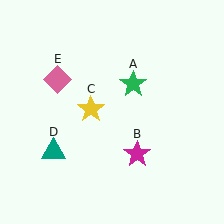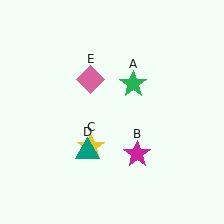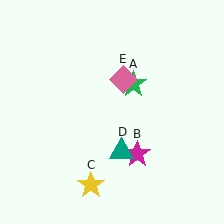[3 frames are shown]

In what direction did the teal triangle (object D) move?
The teal triangle (object D) moved right.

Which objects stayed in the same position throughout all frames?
Green star (object A) and magenta star (object B) remained stationary.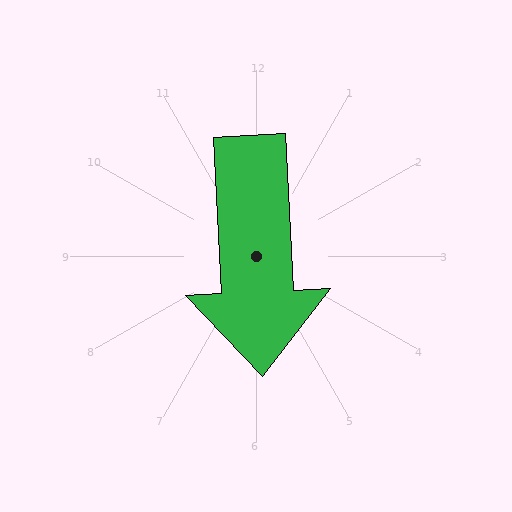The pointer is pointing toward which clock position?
Roughly 6 o'clock.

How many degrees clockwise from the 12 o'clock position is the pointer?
Approximately 177 degrees.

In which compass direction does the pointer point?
South.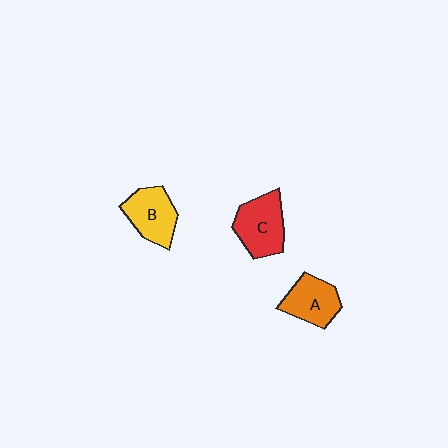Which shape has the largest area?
Shape C (red).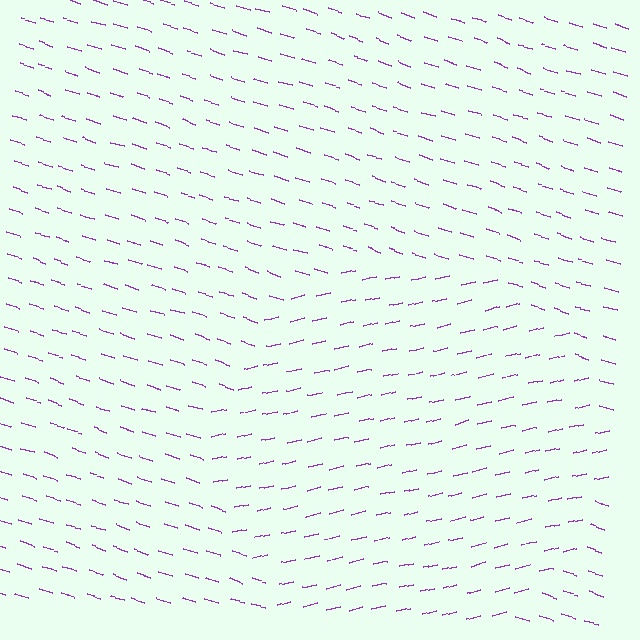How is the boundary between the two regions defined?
The boundary is defined purely by a change in line orientation (approximately 31 degrees difference). All lines are the same color and thickness.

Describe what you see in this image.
The image is filled with small purple line segments. A circle region in the image has lines oriented differently from the surrounding lines, creating a visible texture boundary.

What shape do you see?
I see a circle.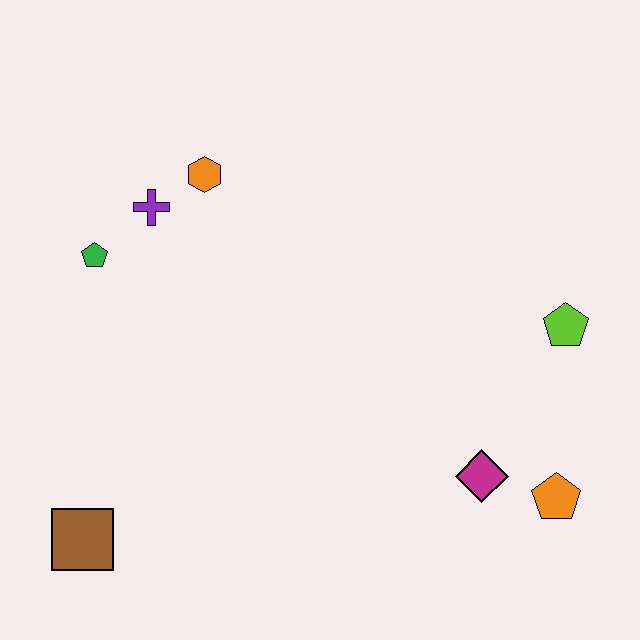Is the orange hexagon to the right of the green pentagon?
Yes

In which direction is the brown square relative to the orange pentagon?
The brown square is to the left of the orange pentagon.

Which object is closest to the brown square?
The green pentagon is closest to the brown square.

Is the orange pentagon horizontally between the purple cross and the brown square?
No